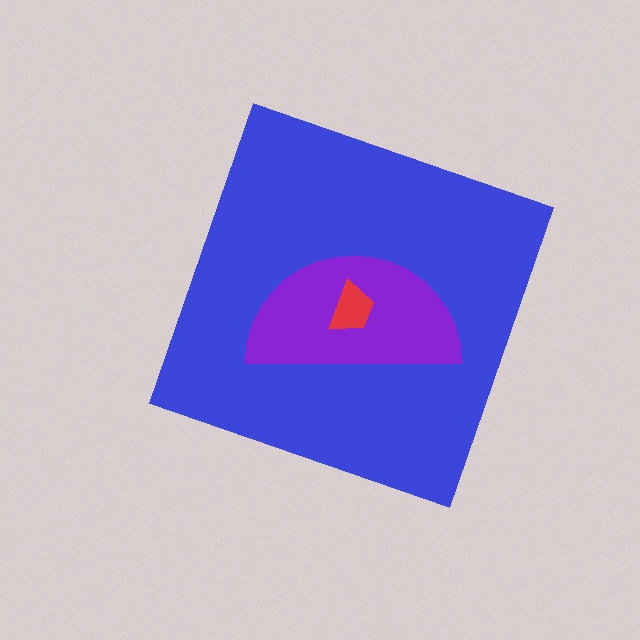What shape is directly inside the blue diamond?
The purple semicircle.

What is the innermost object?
The red trapezoid.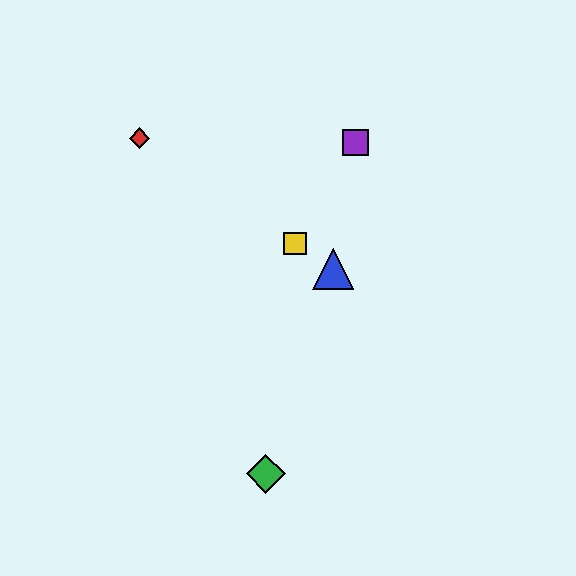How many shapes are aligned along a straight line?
3 shapes (the red diamond, the blue triangle, the yellow square) are aligned along a straight line.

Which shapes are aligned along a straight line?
The red diamond, the blue triangle, the yellow square are aligned along a straight line.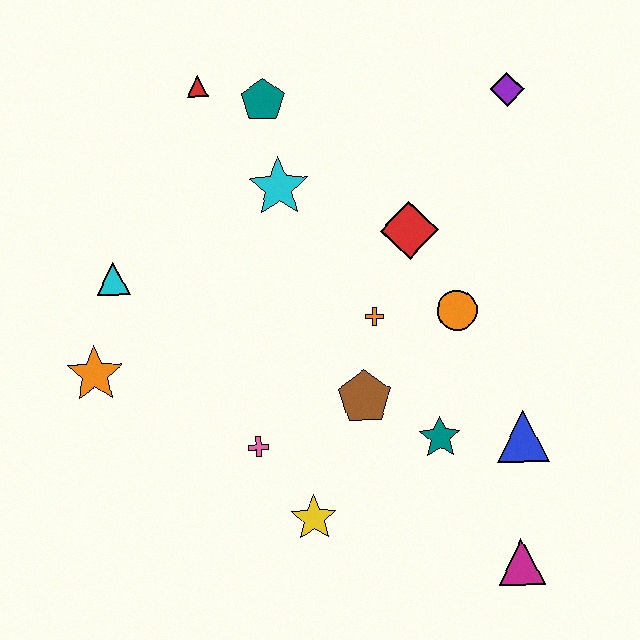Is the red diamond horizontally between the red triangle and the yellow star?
No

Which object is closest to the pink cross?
The yellow star is closest to the pink cross.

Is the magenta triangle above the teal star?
No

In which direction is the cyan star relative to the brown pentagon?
The cyan star is above the brown pentagon.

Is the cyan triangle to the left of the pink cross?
Yes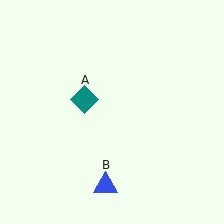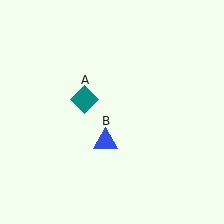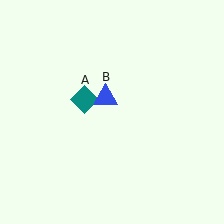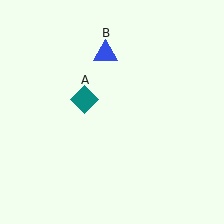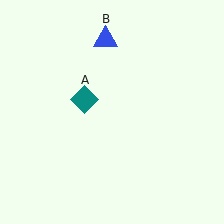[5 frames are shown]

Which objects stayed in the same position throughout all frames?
Teal diamond (object A) remained stationary.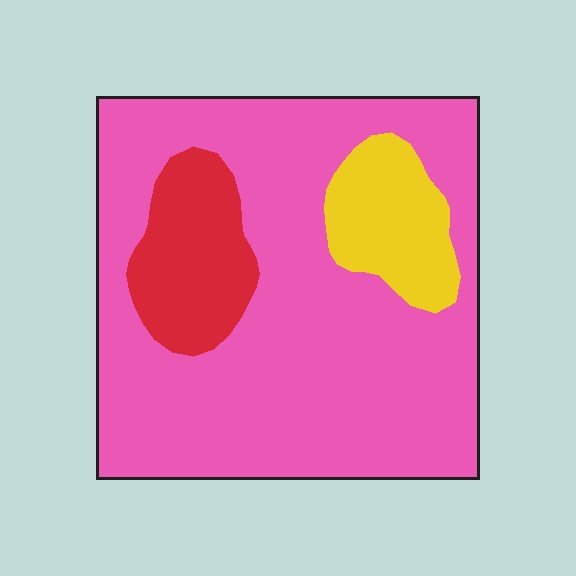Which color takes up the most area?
Pink, at roughly 75%.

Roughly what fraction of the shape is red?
Red covers about 15% of the shape.